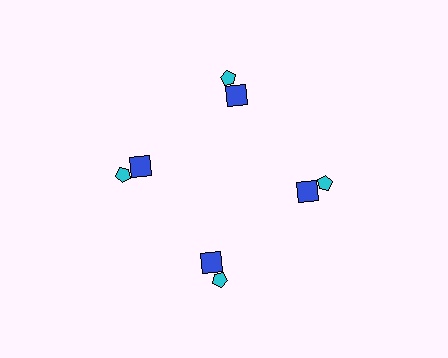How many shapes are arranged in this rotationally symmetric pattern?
There are 8 shapes, arranged in 4 groups of 2.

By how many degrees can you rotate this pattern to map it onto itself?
The pattern maps onto itself every 90 degrees of rotation.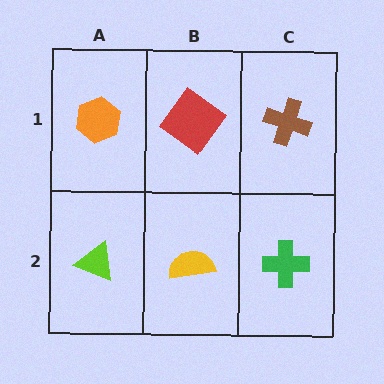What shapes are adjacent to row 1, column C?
A green cross (row 2, column C), a red diamond (row 1, column B).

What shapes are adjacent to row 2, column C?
A brown cross (row 1, column C), a yellow semicircle (row 2, column B).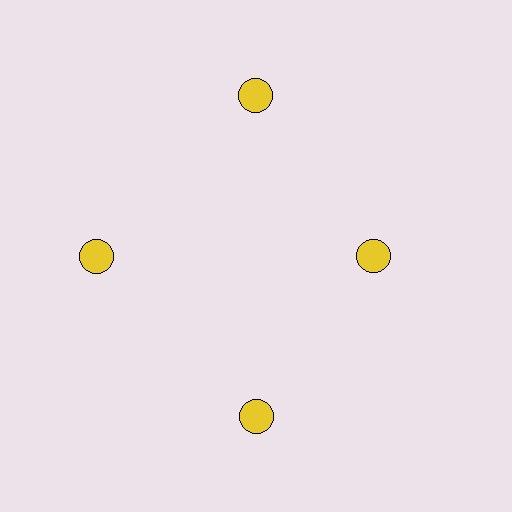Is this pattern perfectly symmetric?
No. The 4 yellow circles are arranged in a ring, but one element near the 3 o'clock position is pulled inward toward the center, breaking the 4-fold rotational symmetry.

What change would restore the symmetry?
The symmetry would be restored by moving it outward, back onto the ring so that all 4 circles sit at equal angles and equal distance from the center.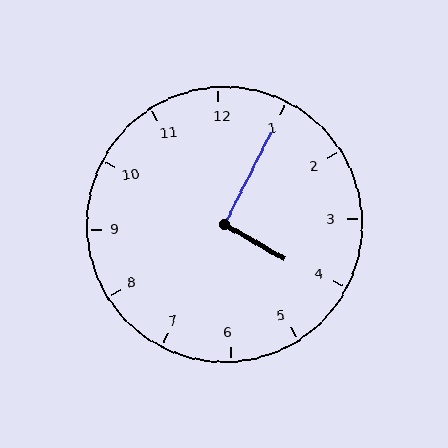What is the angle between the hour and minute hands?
Approximately 92 degrees.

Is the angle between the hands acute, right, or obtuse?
It is right.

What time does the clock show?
4:05.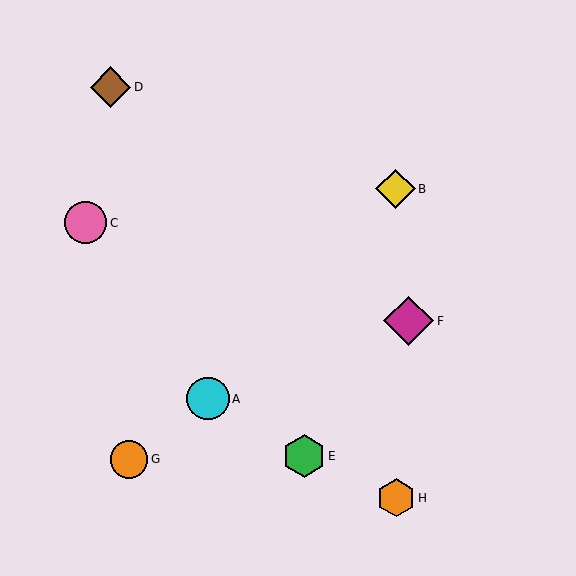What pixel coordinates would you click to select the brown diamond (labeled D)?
Click at (110, 87) to select the brown diamond D.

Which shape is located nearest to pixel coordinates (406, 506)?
The orange hexagon (labeled H) at (396, 498) is nearest to that location.